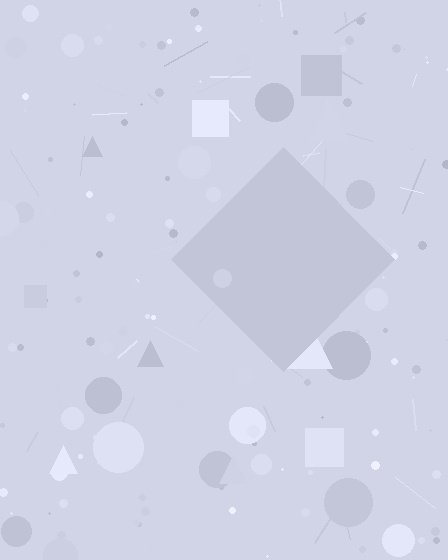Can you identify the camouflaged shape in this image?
The camouflaged shape is a diamond.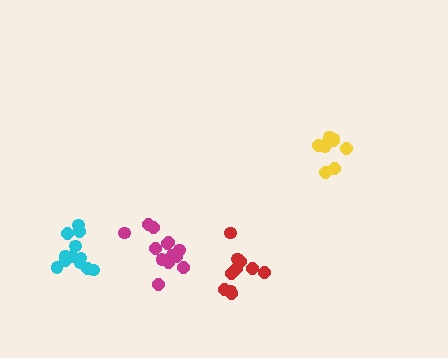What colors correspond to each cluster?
The clusters are colored: yellow, red, cyan, magenta.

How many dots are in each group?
Group 1: 9 dots, Group 2: 10 dots, Group 3: 12 dots, Group 4: 13 dots (44 total).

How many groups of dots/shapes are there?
There are 4 groups.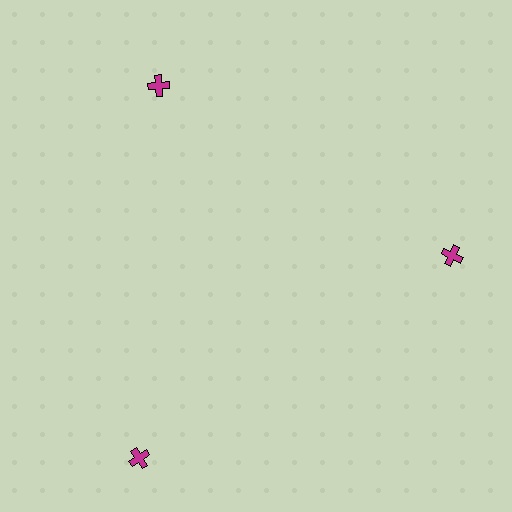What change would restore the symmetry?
The symmetry would be restored by moving it inward, back onto the ring so that all 3 crosses sit at equal angles and equal distance from the center.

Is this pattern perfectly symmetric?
No. The 3 magenta crosses are arranged in a ring, but one element near the 7 o'clock position is pushed outward from the center, breaking the 3-fold rotational symmetry.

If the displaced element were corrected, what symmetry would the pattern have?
It would have 3-fold rotational symmetry — the pattern would map onto itself every 120 degrees.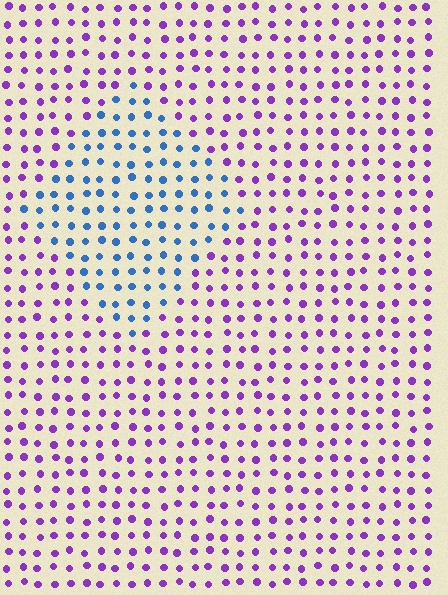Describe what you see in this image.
The image is filled with small purple elements in a uniform arrangement. A diamond-shaped region is visible where the elements are tinted to a slightly different hue, forming a subtle color boundary.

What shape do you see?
I see a diamond.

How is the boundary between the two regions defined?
The boundary is defined purely by a slight shift in hue (about 65 degrees). Spacing, size, and orientation are identical on both sides.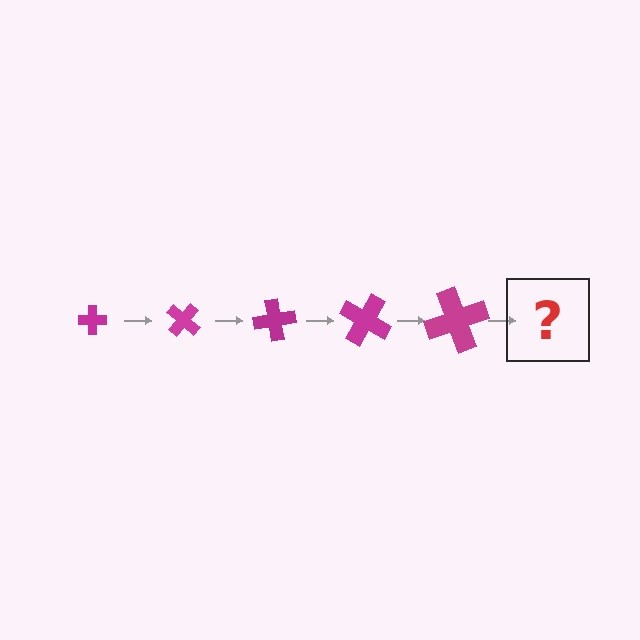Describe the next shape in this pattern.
It should be a cross, larger than the previous one and rotated 200 degrees from the start.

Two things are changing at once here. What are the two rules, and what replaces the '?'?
The two rules are that the cross grows larger each step and it rotates 40 degrees each step. The '?' should be a cross, larger than the previous one and rotated 200 degrees from the start.